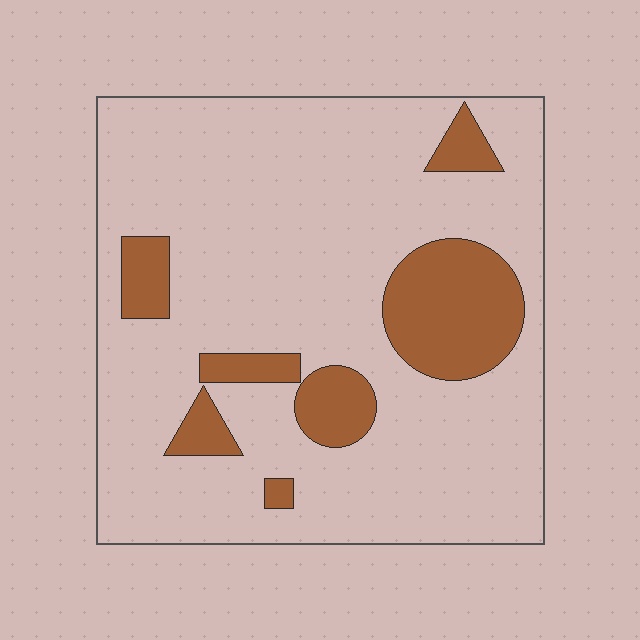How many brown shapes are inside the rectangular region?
7.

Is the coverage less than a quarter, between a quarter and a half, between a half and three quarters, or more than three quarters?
Less than a quarter.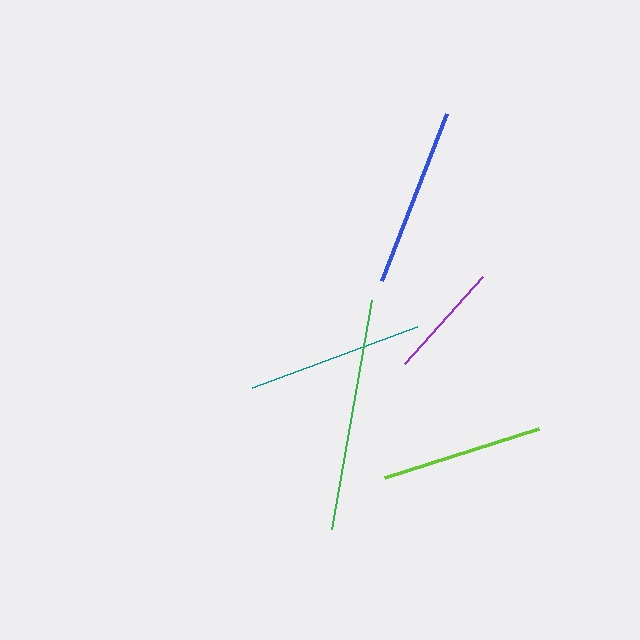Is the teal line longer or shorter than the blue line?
The blue line is longer than the teal line.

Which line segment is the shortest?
The purple line is the shortest at approximately 118 pixels.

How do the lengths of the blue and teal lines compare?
The blue and teal lines are approximately the same length.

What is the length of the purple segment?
The purple segment is approximately 118 pixels long.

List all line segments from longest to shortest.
From longest to shortest: green, blue, teal, lime, purple.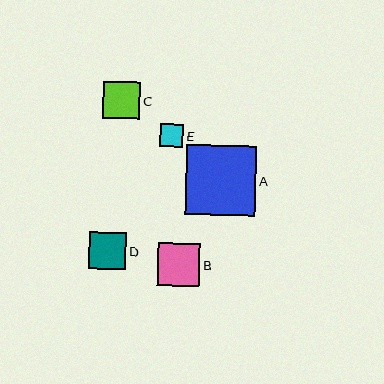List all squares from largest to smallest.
From largest to smallest: A, B, D, C, E.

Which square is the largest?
Square A is the largest with a size of approximately 70 pixels.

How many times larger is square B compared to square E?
Square B is approximately 1.8 times the size of square E.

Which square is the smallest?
Square E is the smallest with a size of approximately 23 pixels.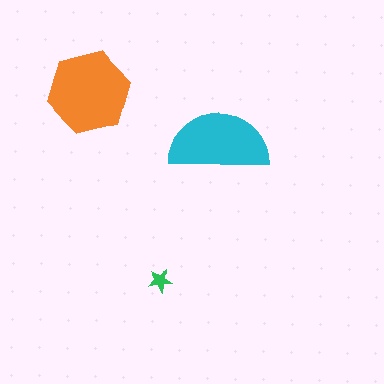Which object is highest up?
The orange hexagon is topmost.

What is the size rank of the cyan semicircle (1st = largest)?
2nd.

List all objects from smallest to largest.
The green star, the cyan semicircle, the orange hexagon.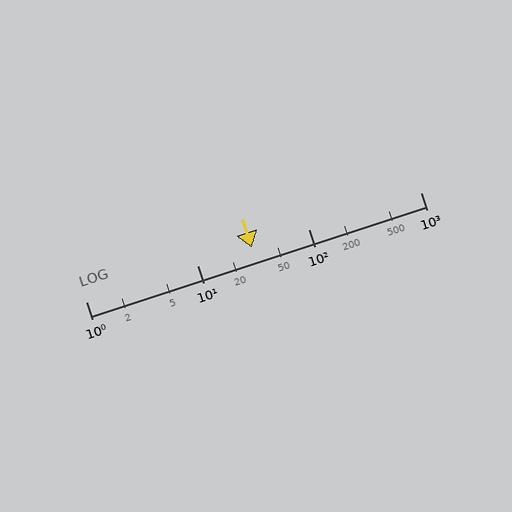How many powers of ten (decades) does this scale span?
The scale spans 3 decades, from 1 to 1000.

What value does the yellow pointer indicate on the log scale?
The pointer indicates approximately 31.